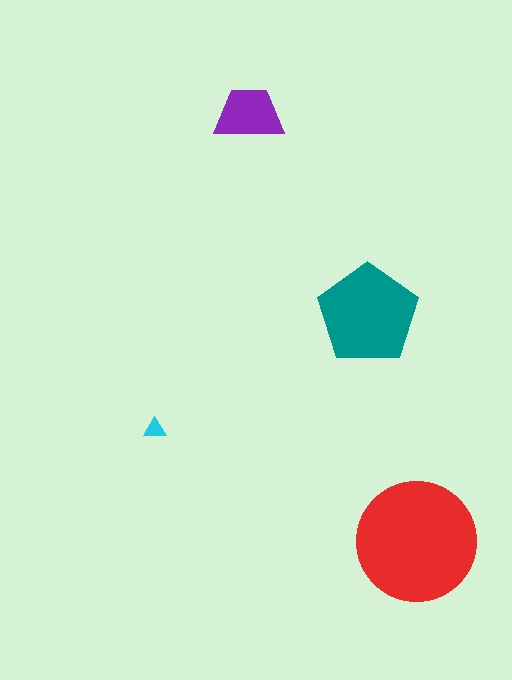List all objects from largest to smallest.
The red circle, the teal pentagon, the purple trapezoid, the cyan triangle.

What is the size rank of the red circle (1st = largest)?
1st.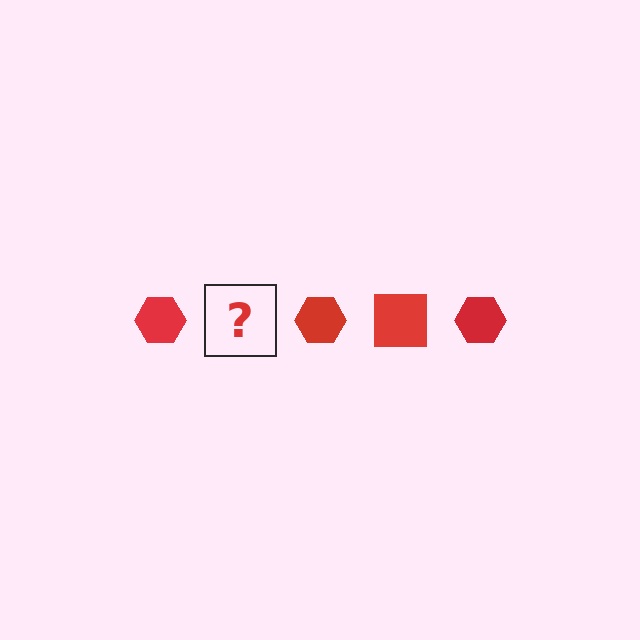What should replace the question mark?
The question mark should be replaced with a red square.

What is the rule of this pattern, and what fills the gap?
The rule is that the pattern cycles through hexagon, square shapes in red. The gap should be filled with a red square.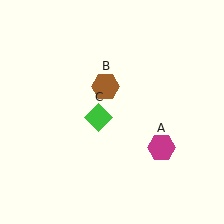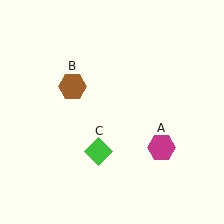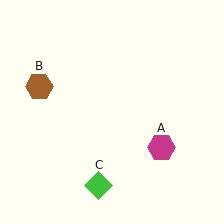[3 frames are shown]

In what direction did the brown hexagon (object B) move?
The brown hexagon (object B) moved left.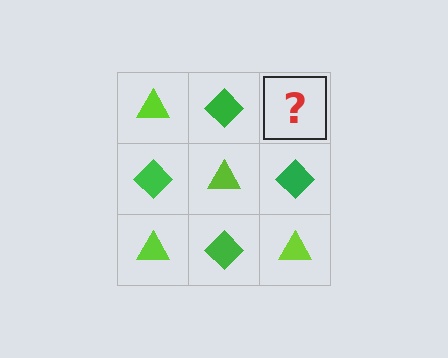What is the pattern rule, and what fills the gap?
The rule is that it alternates lime triangle and green diamond in a checkerboard pattern. The gap should be filled with a lime triangle.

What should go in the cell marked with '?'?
The missing cell should contain a lime triangle.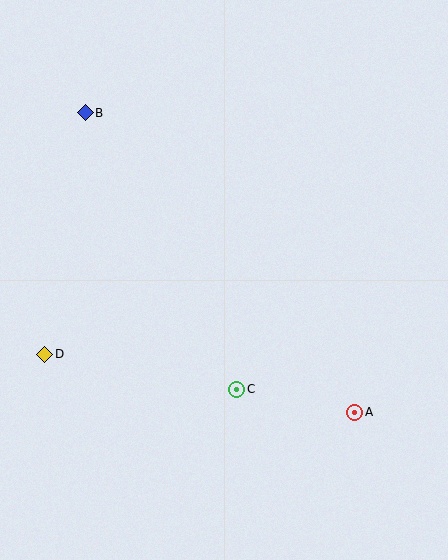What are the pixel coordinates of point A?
Point A is at (355, 412).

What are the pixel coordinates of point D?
Point D is at (45, 354).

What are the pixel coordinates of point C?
Point C is at (237, 389).